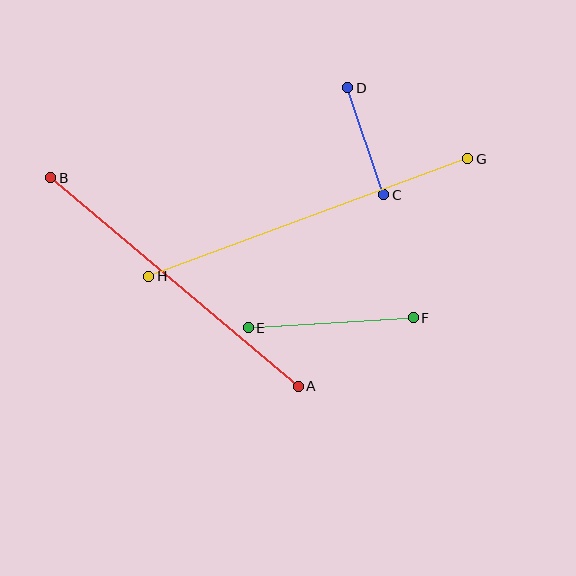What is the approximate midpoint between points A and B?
The midpoint is at approximately (174, 282) pixels.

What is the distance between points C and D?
The distance is approximately 113 pixels.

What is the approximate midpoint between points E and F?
The midpoint is at approximately (331, 323) pixels.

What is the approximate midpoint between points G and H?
The midpoint is at approximately (308, 217) pixels.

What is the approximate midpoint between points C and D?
The midpoint is at approximately (366, 141) pixels.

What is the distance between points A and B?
The distance is approximately 323 pixels.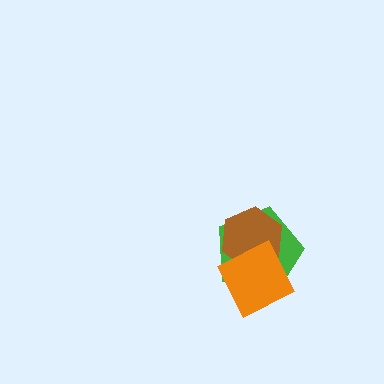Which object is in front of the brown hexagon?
The orange diamond is in front of the brown hexagon.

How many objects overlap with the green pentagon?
2 objects overlap with the green pentagon.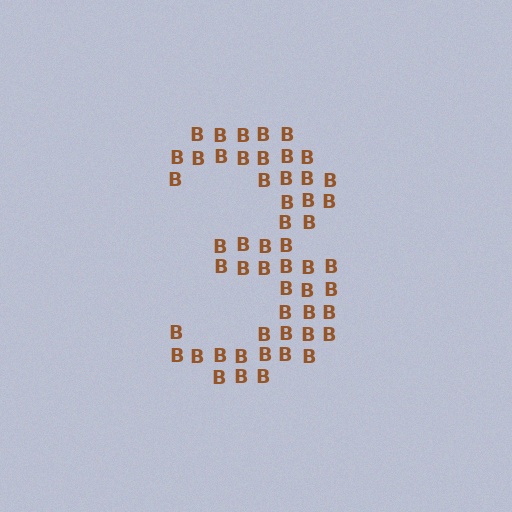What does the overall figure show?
The overall figure shows the digit 3.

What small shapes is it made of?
It is made of small letter B's.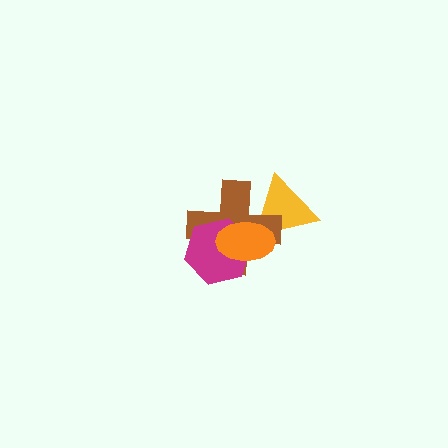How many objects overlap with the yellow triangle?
2 objects overlap with the yellow triangle.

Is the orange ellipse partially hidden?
No, no other shape covers it.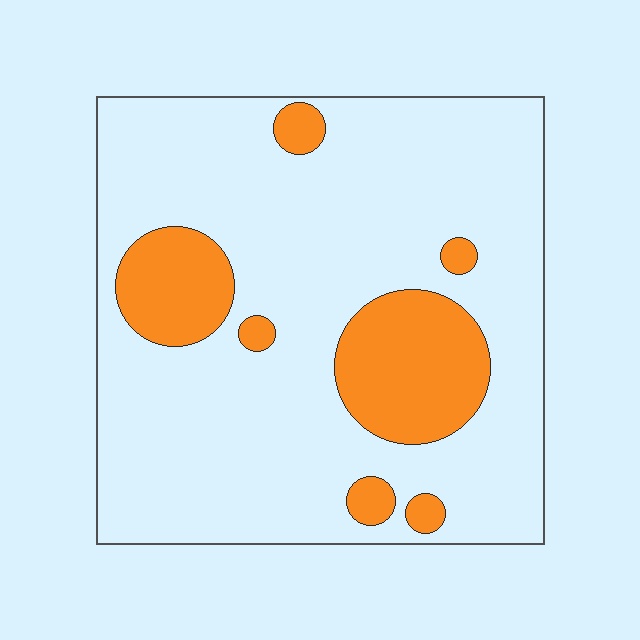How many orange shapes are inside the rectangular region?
7.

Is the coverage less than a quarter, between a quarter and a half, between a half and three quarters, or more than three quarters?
Less than a quarter.